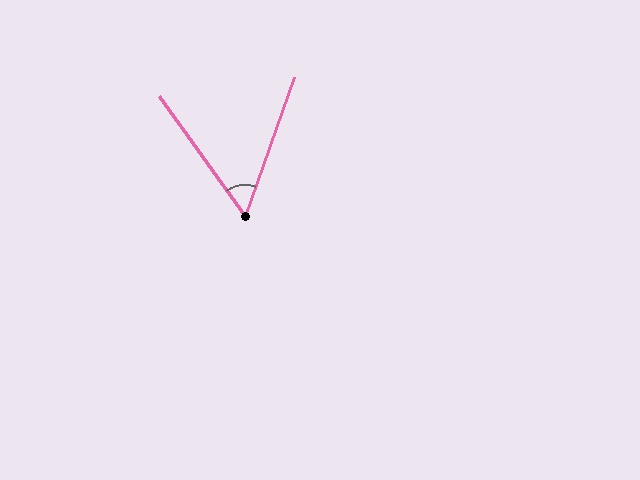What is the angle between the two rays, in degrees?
Approximately 55 degrees.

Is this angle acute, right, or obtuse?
It is acute.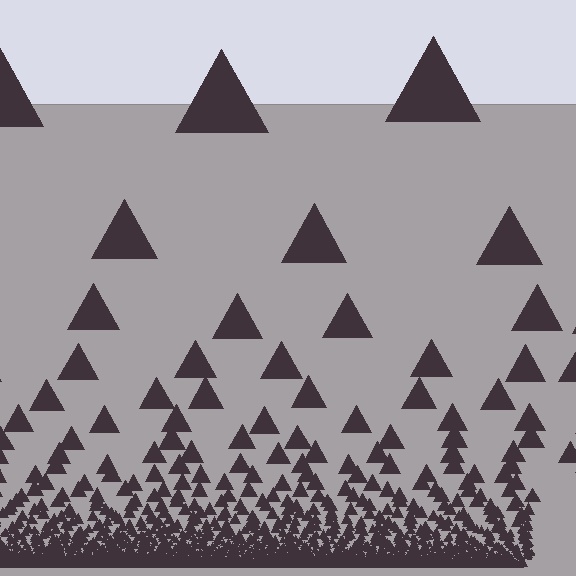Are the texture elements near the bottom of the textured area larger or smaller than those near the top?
Smaller. The gradient is inverted — elements near the bottom are smaller and denser.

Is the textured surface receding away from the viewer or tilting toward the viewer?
The surface appears to tilt toward the viewer. Texture elements get larger and sparser toward the top.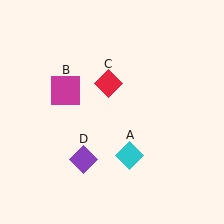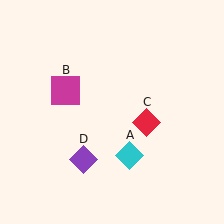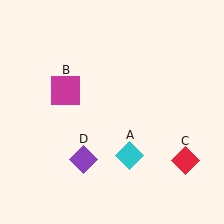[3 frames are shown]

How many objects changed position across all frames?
1 object changed position: red diamond (object C).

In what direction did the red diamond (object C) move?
The red diamond (object C) moved down and to the right.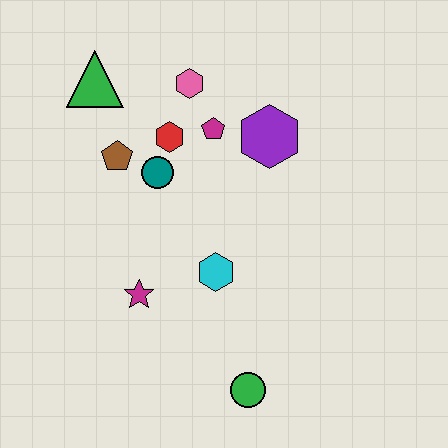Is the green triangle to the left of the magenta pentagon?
Yes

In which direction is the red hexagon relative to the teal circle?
The red hexagon is above the teal circle.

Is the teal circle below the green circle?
No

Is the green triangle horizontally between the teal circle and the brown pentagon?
No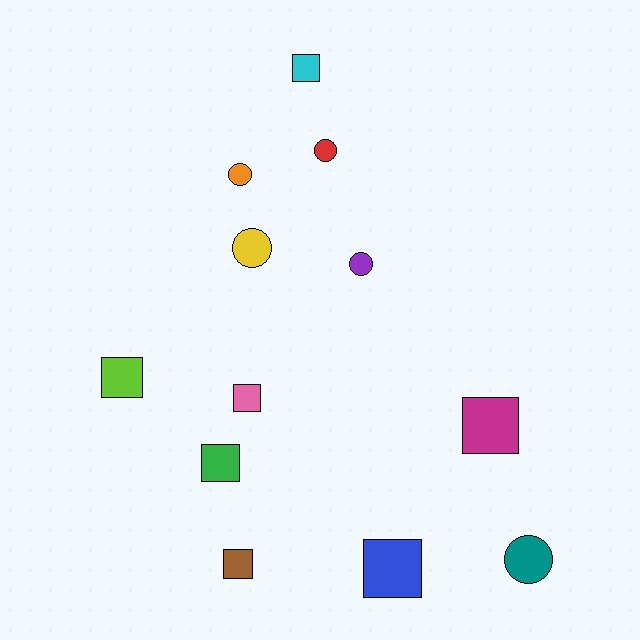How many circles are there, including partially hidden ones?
There are 5 circles.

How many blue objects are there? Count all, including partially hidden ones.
There is 1 blue object.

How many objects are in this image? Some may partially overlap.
There are 12 objects.